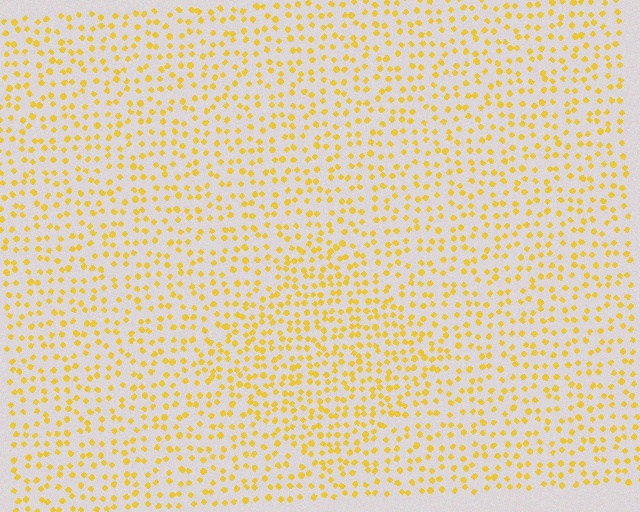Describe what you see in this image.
The image contains small yellow elements arranged at two different densities. A diamond-shaped region is visible where the elements are more densely packed than the surrounding area.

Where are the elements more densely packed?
The elements are more densely packed inside the diamond boundary.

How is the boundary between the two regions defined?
The boundary is defined by a change in element density (approximately 1.5x ratio). All elements are the same color, size, and shape.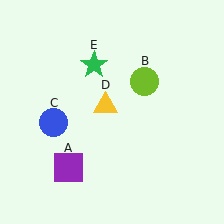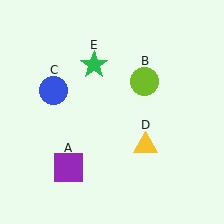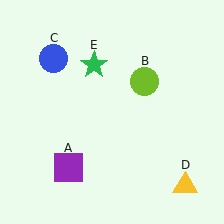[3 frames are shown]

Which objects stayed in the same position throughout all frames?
Purple square (object A) and lime circle (object B) and green star (object E) remained stationary.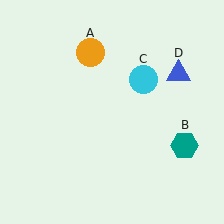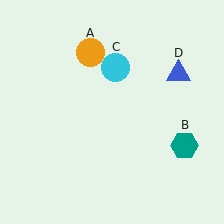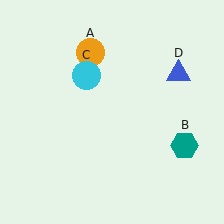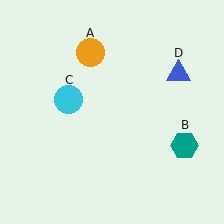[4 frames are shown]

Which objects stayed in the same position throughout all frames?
Orange circle (object A) and teal hexagon (object B) and blue triangle (object D) remained stationary.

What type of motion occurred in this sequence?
The cyan circle (object C) rotated counterclockwise around the center of the scene.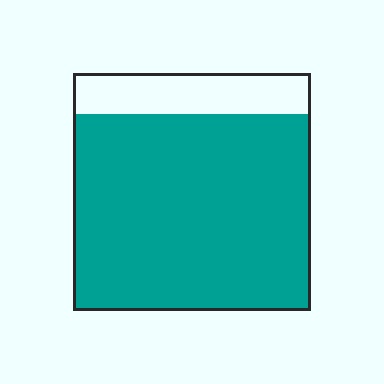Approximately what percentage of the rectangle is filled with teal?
Approximately 85%.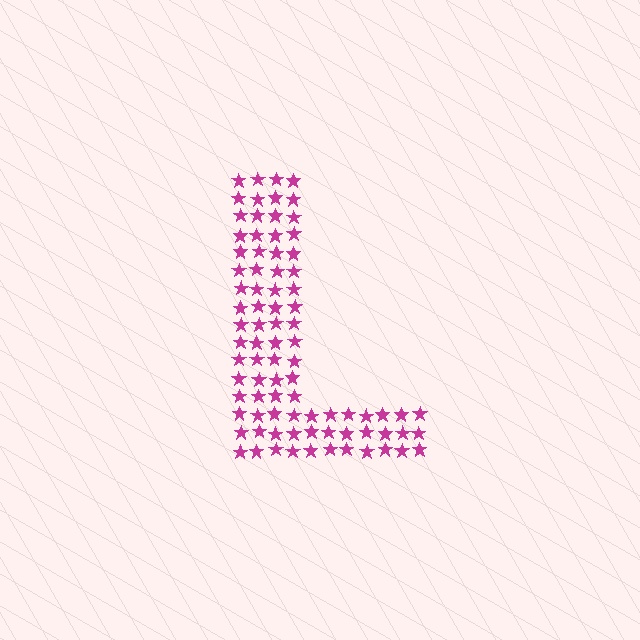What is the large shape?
The large shape is the letter L.